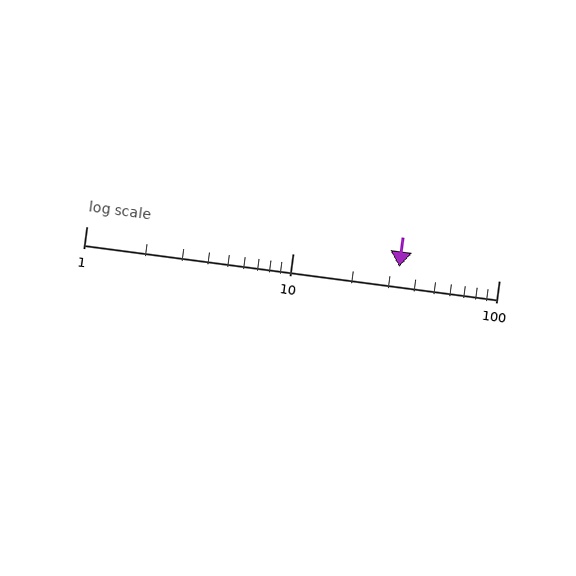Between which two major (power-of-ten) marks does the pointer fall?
The pointer is between 10 and 100.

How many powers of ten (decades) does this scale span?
The scale spans 2 decades, from 1 to 100.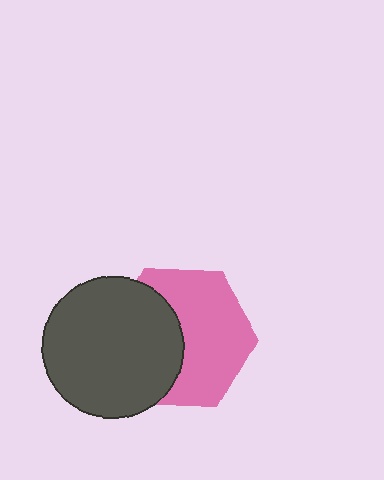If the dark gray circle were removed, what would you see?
You would see the complete pink hexagon.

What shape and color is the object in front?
The object in front is a dark gray circle.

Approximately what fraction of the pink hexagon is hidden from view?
Roughly 42% of the pink hexagon is hidden behind the dark gray circle.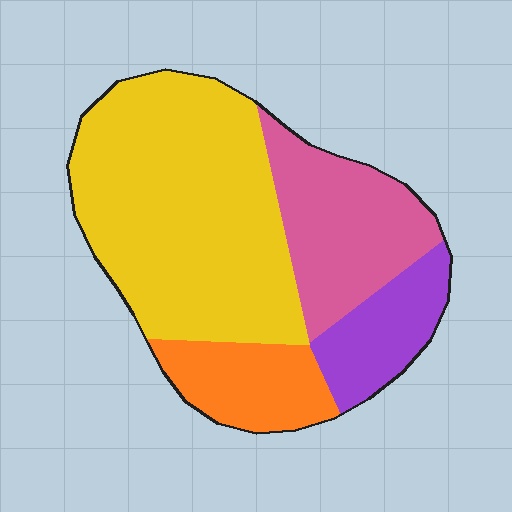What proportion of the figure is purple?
Purple takes up about one eighth (1/8) of the figure.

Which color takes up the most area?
Yellow, at roughly 50%.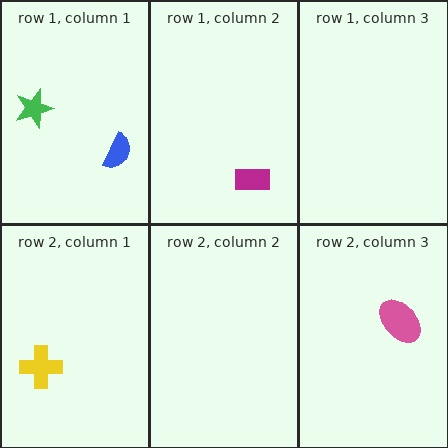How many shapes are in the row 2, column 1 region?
1.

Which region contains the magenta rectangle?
The row 1, column 2 region.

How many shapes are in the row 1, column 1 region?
2.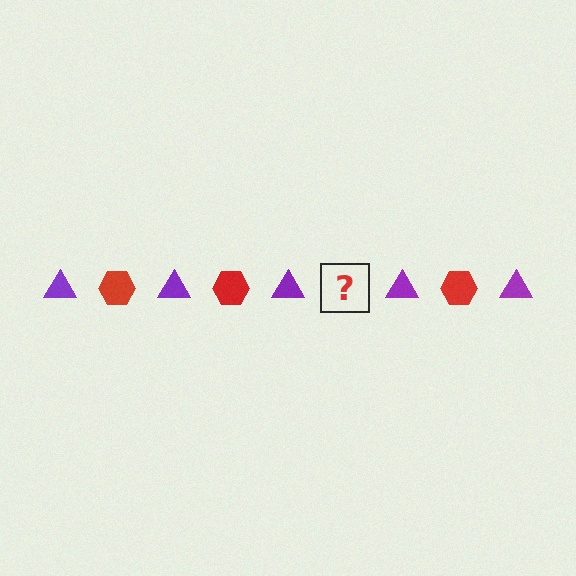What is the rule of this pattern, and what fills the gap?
The rule is that the pattern alternates between purple triangle and red hexagon. The gap should be filled with a red hexagon.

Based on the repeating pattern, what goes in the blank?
The blank should be a red hexagon.